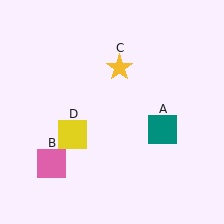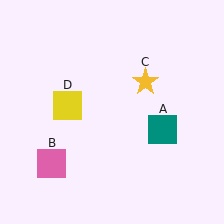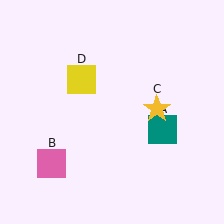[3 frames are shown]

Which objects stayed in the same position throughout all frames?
Teal square (object A) and pink square (object B) remained stationary.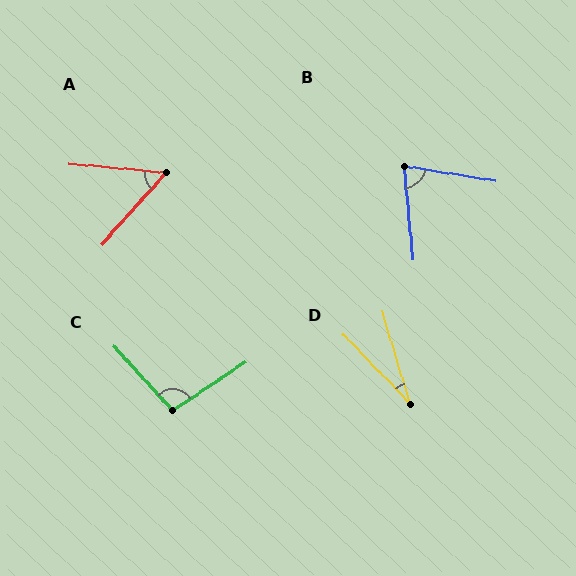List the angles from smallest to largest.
D (27°), A (54°), B (75°), C (99°).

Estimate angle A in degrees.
Approximately 54 degrees.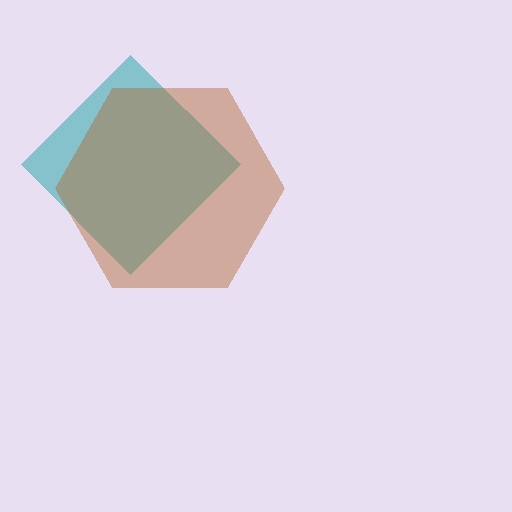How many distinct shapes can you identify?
There are 2 distinct shapes: a teal diamond, a brown hexagon.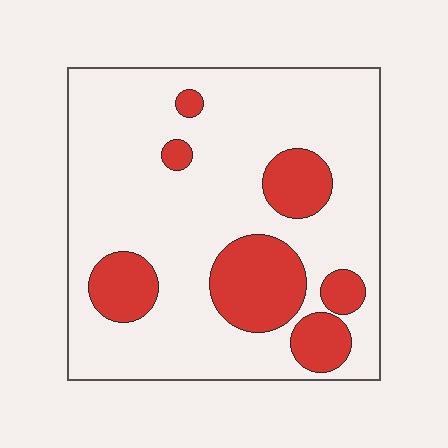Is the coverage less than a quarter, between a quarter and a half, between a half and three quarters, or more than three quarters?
Less than a quarter.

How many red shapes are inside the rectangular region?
7.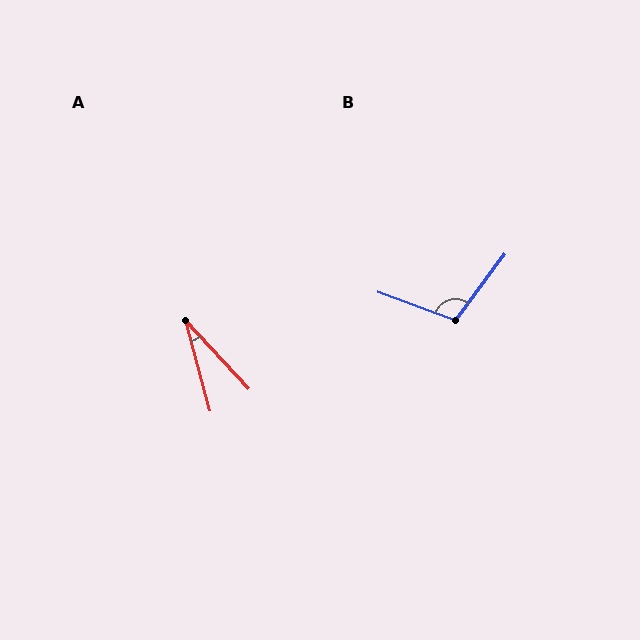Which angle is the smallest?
A, at approximately 28 degrees.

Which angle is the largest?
B, at approximately 107 degrees.